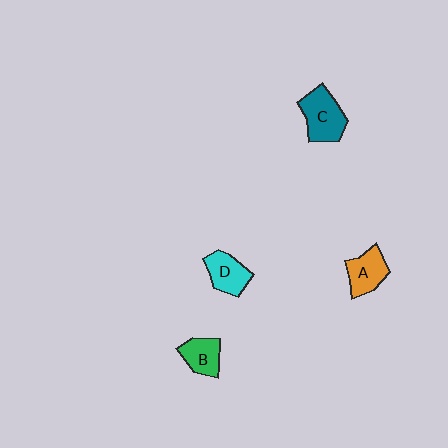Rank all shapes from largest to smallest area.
From largest to smallest: C (teal), A (orange), D (cyan), B (green).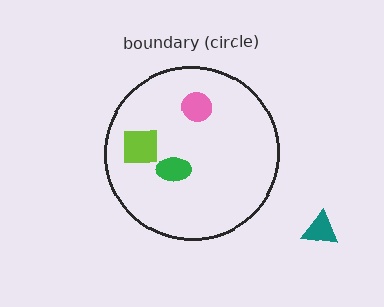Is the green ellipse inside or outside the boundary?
Inside.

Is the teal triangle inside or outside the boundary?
Outside.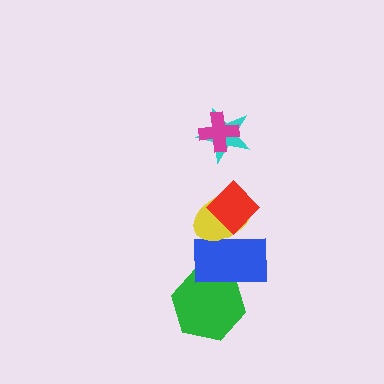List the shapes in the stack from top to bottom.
From top to bottom: the magenta cross, the cyan star, the red diamond, the yellow ellipse, the blue rectangle, the green hexagon.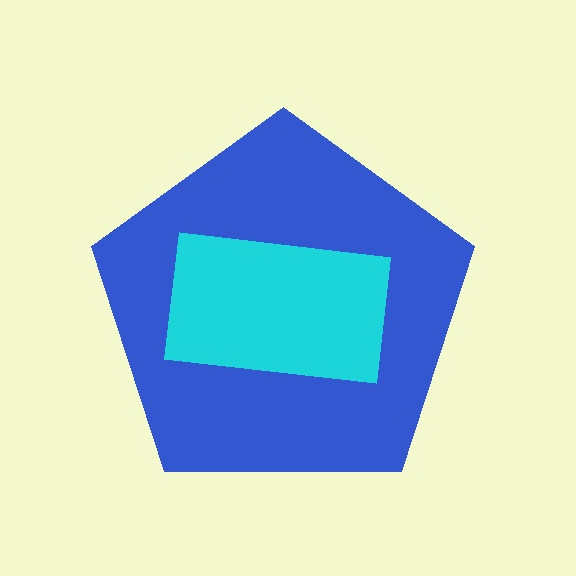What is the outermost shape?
The blue pentagon.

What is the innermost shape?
The cyan rectangle.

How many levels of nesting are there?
2.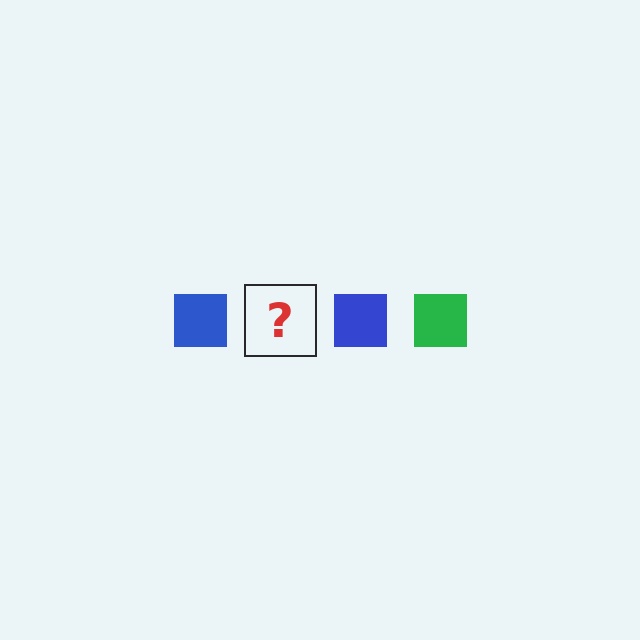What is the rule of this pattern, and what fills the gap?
The rule is that the pattern cycles through blue, green squares. The gap should be filled with a green square.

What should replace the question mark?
The question mark should be replaced with a green square.